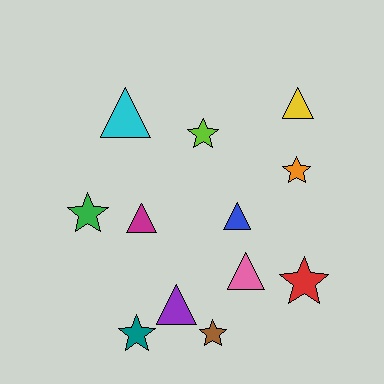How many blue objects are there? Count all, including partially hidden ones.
There is 1 blue object.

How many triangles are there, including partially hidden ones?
There are 6 triangles.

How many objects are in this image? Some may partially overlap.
There are 12 objects.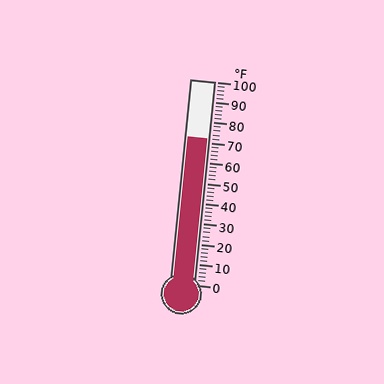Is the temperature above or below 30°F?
The temperature is above 30°F.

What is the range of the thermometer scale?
The thermometer scale ranges from 0°F to 100°F.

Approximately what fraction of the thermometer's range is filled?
The thermometer is filled to approximately 70% of its range.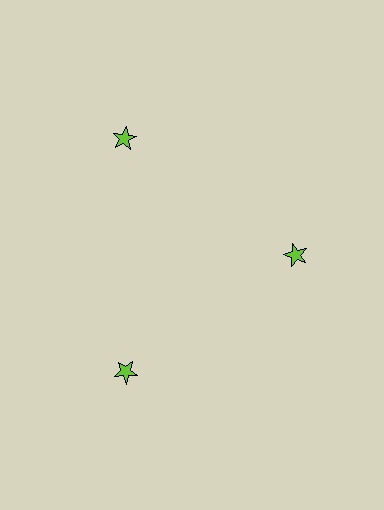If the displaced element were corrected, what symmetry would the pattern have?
It would have 3-fold rotational symmetry — the pattern would map onto itself every 120 degrees.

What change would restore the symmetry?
The symmetry would be restored by moving it outward, back onto the ring so that all 3 stars sit at equal angles and equal distance from the center.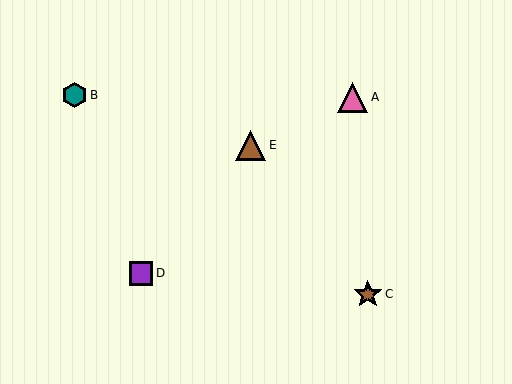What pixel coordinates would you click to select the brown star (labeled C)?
Click at (368, 294) to select the brown star C.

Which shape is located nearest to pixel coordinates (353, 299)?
The brown star (labeled C) at (368, 294) is nearest to that location.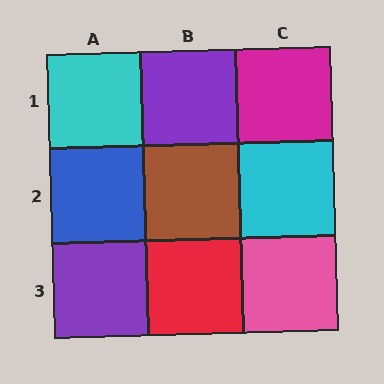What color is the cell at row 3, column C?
Pink.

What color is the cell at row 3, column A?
Purple.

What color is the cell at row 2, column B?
Brown.